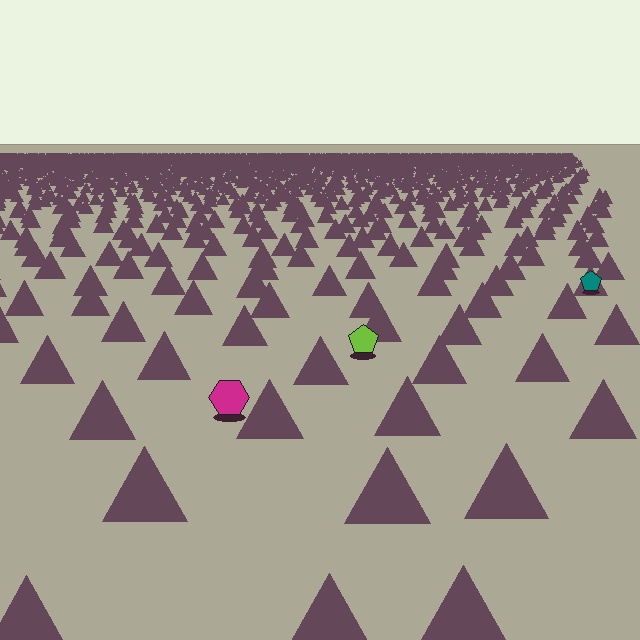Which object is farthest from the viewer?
The teal pentagon is farthest from the viewer. It appears smaller and the ground texture around it is denser.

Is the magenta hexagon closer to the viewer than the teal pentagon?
Yes. The magenta hexagon is closer — you can tell from the texture gradient: the ground texture is coarser near it.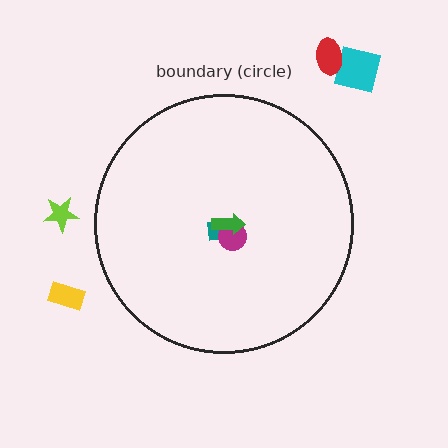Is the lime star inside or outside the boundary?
Outside.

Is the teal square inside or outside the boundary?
Inside.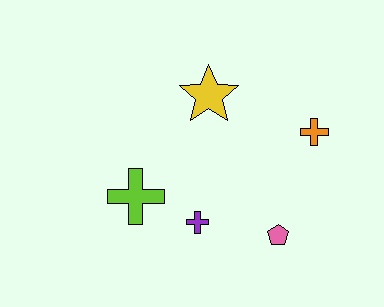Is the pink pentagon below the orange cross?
Yes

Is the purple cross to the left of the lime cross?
No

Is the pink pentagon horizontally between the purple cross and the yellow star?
No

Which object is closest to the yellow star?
The orange cross is closest to the yellow star.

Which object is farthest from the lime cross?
The orange cross is farthest from the lime cross.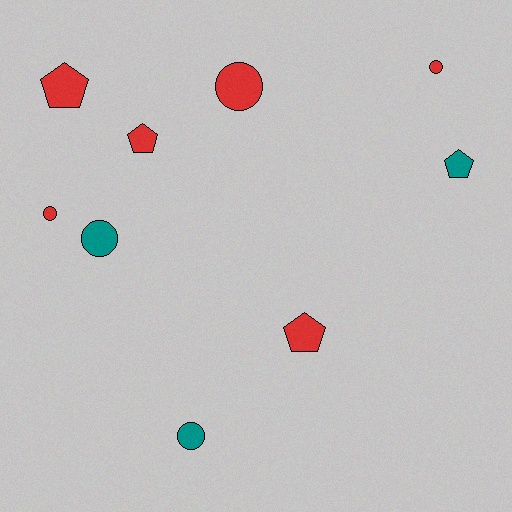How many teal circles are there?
There are 2 teal circles.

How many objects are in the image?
There are 9 objects.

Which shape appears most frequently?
Circle, with 5 objects.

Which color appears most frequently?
Red, with 6 objects.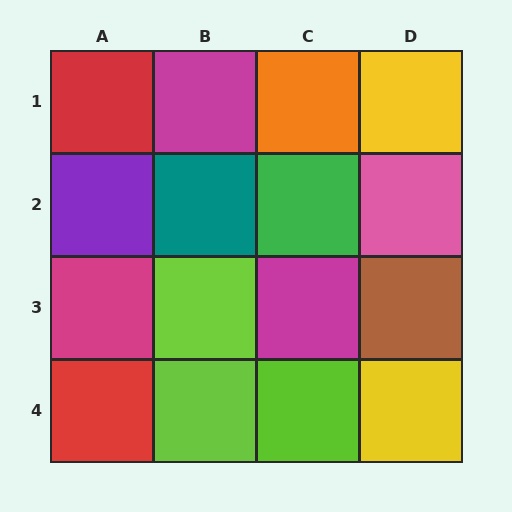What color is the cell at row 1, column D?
Yellow.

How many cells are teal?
1 cell is teal.